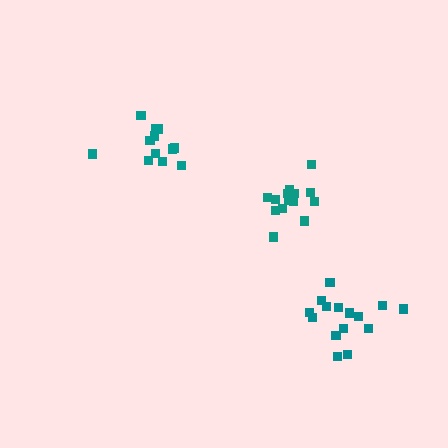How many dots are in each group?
Group 1: 15 dots, Group 2: 14 dots, Group 3: 12 dots (41 total).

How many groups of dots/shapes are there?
There are 3 groups.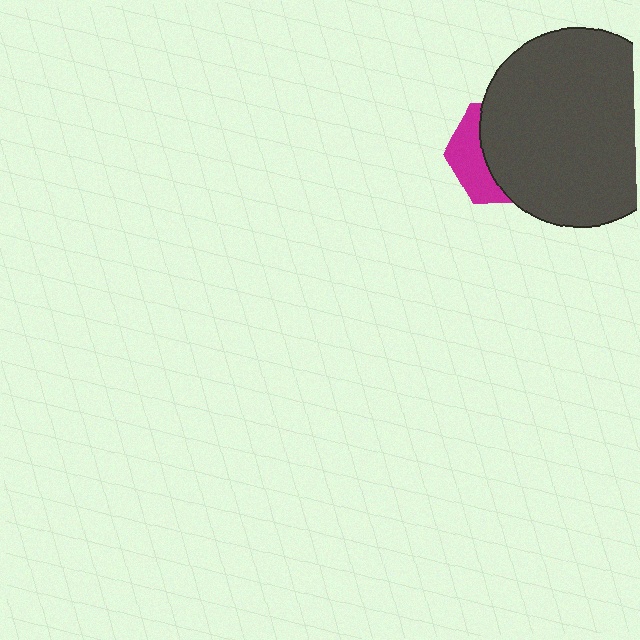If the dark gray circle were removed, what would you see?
You would see the complete magenta hexagon.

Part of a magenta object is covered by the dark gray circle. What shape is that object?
It is a hexagon.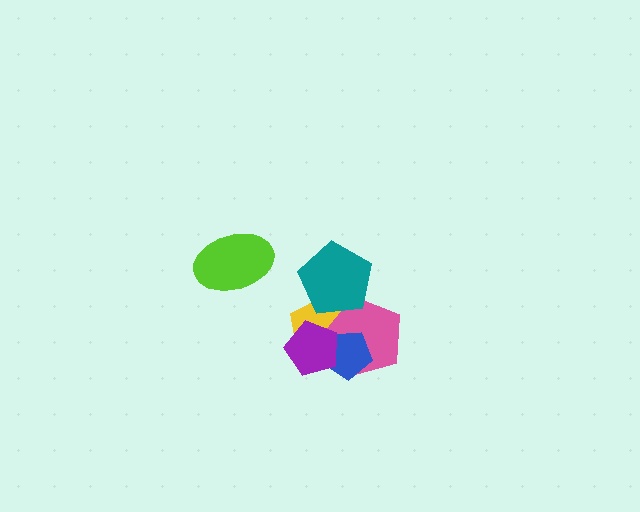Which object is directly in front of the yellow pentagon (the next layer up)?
The pink pentagon is directly in front of the yellow pentagon.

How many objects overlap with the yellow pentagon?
4 objects overlap with the yellow pentagon.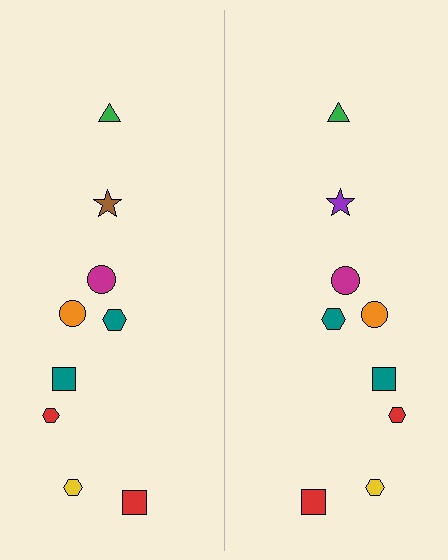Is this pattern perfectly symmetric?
No, the pattern is not perfectly symmetric. The purple star on the right side breaks the symmetry — its mirror counterpart is brown.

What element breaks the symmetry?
The purple star on the right side breaks the symmetry — its mirror counterpart is brown.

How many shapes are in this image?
There are 18 shapes in this image.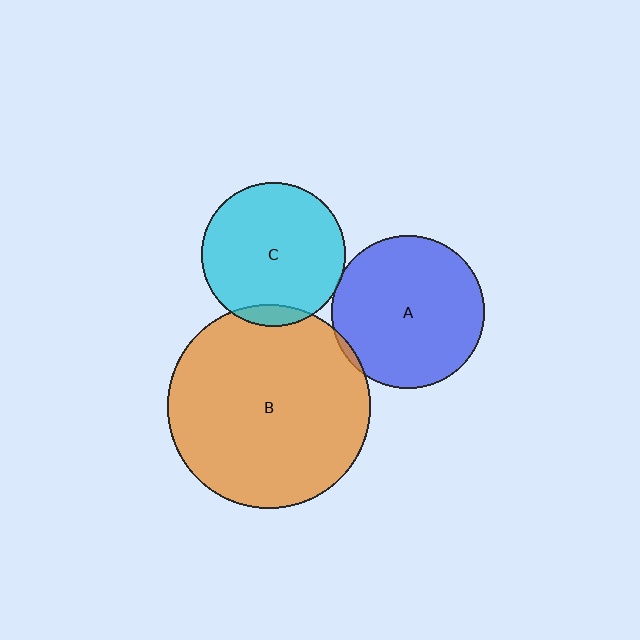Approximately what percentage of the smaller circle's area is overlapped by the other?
Approximately 5%.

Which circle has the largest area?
Circle B (orange).